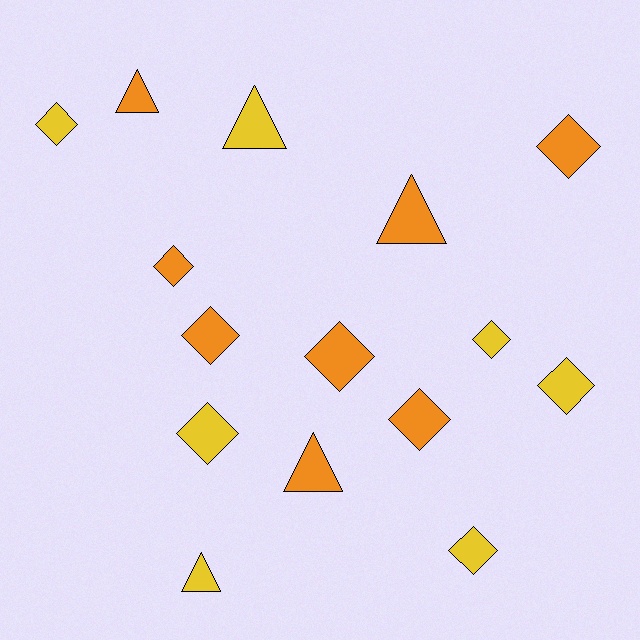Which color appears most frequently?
Orange, with 8 objects.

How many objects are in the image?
There are 15 objects.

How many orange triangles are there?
There are 3 orange triangles.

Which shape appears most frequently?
Diamond, with 10 objects.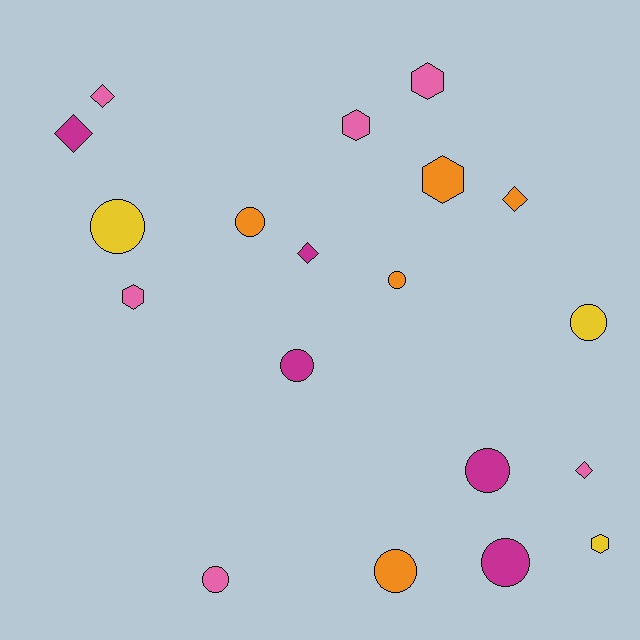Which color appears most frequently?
Pink, with 6 objects.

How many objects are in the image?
There are 19 objects.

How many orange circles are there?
There are 3 orange circles.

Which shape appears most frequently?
Circle, with 9 objects.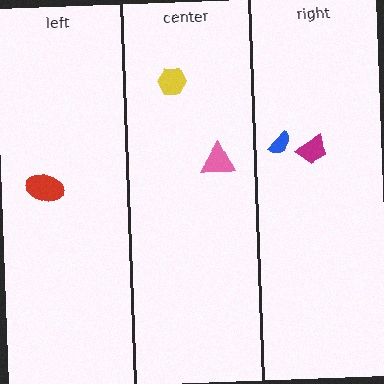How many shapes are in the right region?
2.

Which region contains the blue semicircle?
The right region.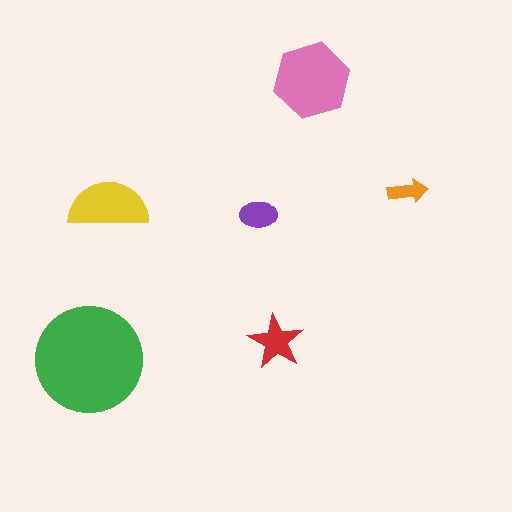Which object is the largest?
The green circle.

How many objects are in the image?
There are 6 objects in the image.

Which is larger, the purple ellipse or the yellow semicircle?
The yellow semicircle.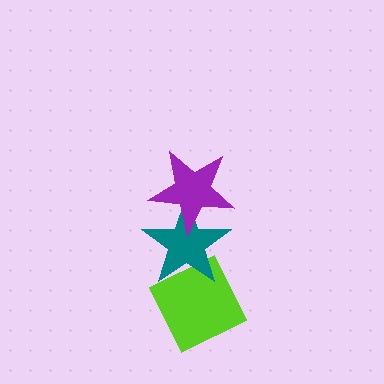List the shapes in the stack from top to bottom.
From top to bottom: the purple star, the teal star, the lime diamond.